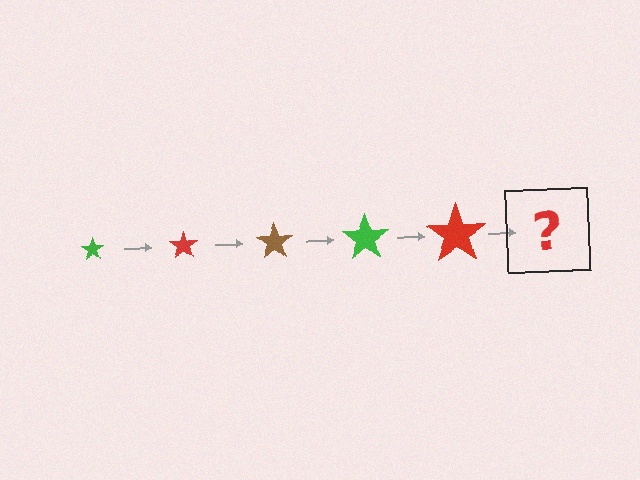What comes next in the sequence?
The next element should be a brown star, larger than the previous one.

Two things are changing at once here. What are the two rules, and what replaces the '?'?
The two rules are that the star grows larger each step and the color cycles through green, red, and brown. The '?' should be a brown star, larger than the previous one.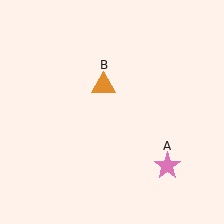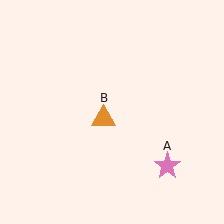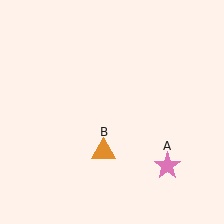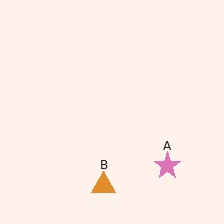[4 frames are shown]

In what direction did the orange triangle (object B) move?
The orange triangle (object B) moved down.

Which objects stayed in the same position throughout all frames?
Pink star (object A) remained stationary.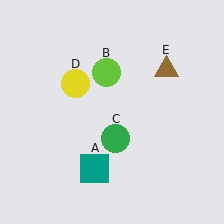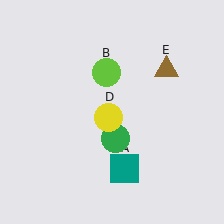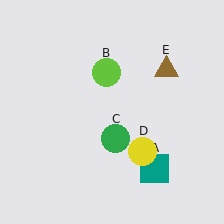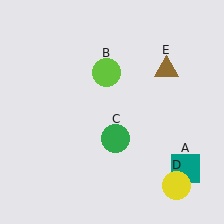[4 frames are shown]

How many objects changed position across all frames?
2 objects changed position: teal square (object A), yellow circle (object D).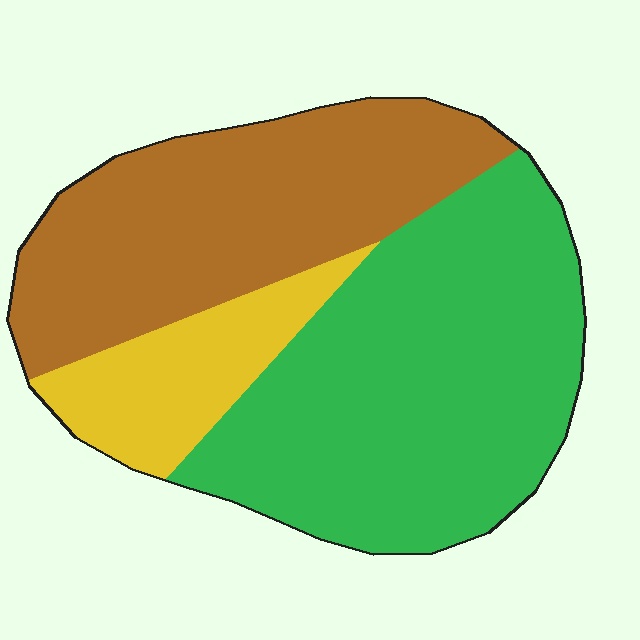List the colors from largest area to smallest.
From largest to smallest: green, brown, yellow.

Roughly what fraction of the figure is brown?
Brown takes up between a quarter and a half of the figure.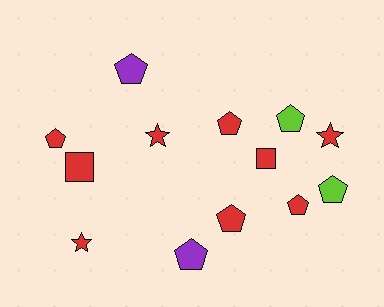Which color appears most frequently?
Red, with 9 objects.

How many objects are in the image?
There are 13 objects.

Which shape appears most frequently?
Pentagon, with 8 objects.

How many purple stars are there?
There are no purple stars.